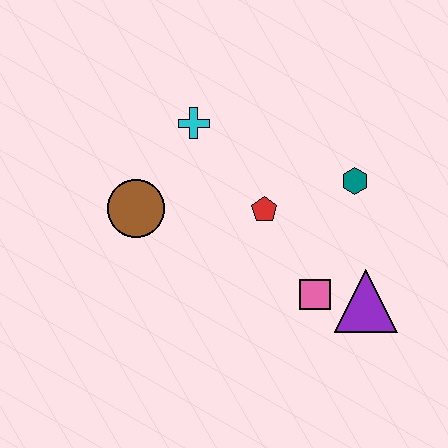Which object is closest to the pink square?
The purple triangle is closest to the pink square.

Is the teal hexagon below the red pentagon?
No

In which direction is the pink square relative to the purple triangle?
The pink square is to the left of the purple triangle.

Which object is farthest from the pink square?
The cyan cross is farthest from the pink square.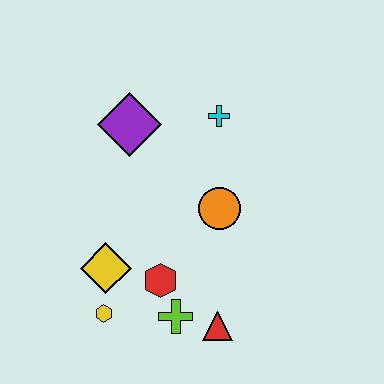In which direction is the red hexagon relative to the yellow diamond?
The red hexagon is to the right of the yellow diamond.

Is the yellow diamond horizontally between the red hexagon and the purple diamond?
No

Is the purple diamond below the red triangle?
No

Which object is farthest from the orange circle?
The yellow hexagon is farthest from the orange circle.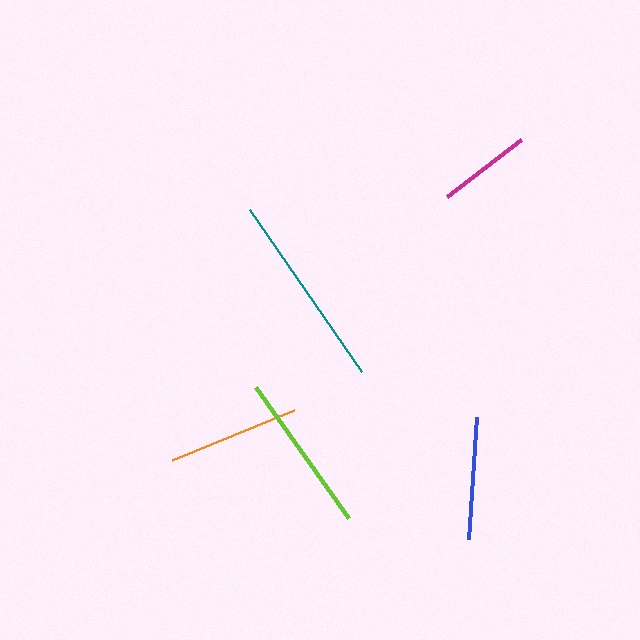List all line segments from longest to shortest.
From longest to shortest: teal, lime, orange, blue, magenta.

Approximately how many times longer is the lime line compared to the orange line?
The lime line is approximately 1.2 times the length of the orange line.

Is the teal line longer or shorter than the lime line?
The teal line is longer than the lime line.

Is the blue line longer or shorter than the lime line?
The lime line is longer than the blue line.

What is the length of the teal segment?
The teal segment is approximately 197 pixels long.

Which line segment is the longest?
The teal line is the longest at approximately 197 pixels.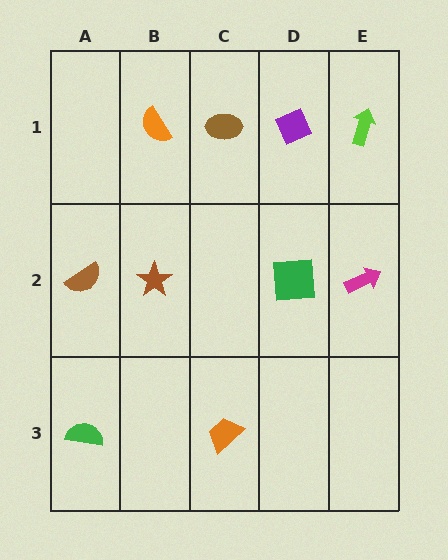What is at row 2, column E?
A magenta arrow.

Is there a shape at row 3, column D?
No, that cell is empty.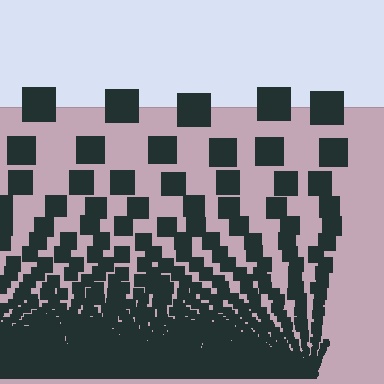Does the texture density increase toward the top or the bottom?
Density increases toward the bottom.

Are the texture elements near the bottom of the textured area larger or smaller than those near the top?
Smaller. The gradient is inverted — elements near the bottom are smaller and denser.